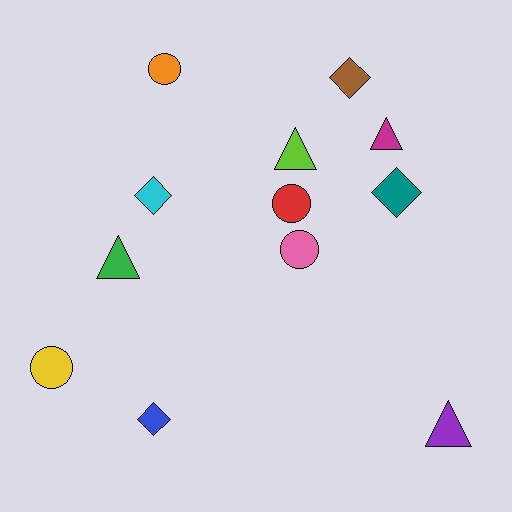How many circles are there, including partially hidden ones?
There are 4 circles.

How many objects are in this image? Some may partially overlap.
There are 12 objects.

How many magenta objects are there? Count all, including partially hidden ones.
There is 1 magenta object.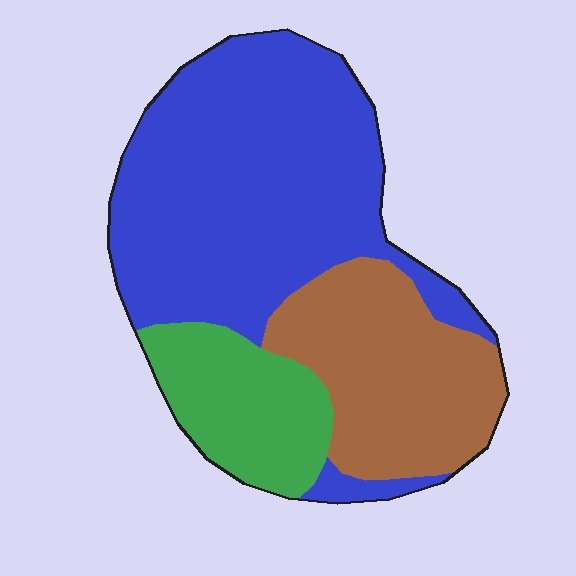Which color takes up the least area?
Green, at roughly 15%.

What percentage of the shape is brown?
Brown covers around 25% of the shape.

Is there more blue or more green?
Blue.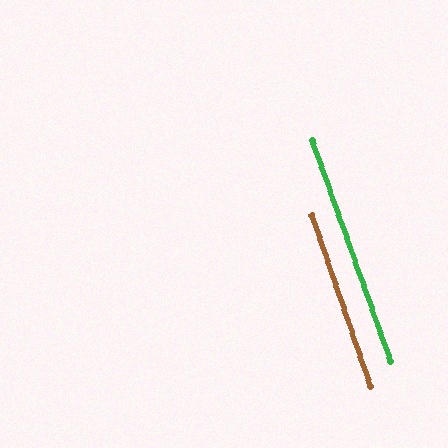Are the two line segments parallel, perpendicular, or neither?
Parallel — their directions differ by only 0.5°.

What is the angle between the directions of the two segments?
Approximately 1 degree.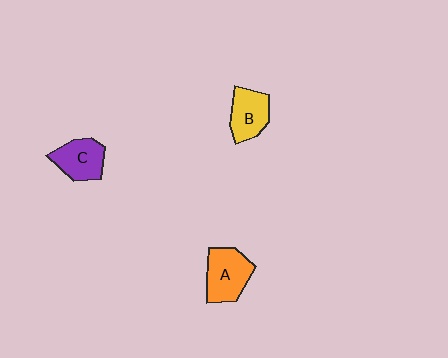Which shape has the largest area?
Shape A (orange).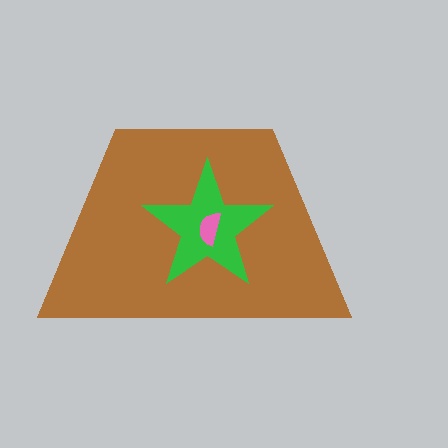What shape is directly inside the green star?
The pink semicircle.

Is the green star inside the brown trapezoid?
Yes.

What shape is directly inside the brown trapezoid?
The green star.